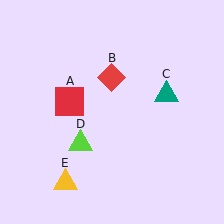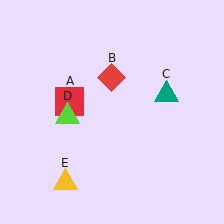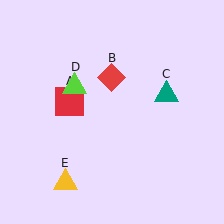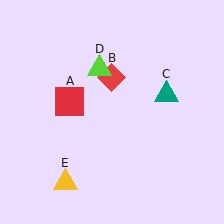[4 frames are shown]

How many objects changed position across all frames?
1 object changed position: lime triangle (object D).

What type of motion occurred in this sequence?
The lime triangle (object D) rotated clockwise around the center of the scene.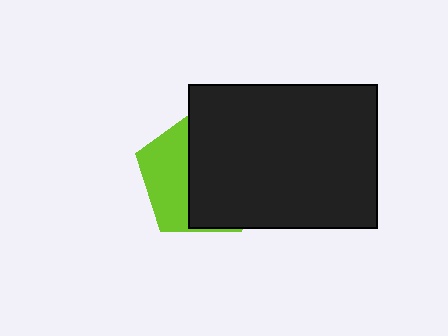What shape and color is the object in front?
The object in front is a black rectangle.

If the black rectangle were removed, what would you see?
You would see the complete lime pentagon.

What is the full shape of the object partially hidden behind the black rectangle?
The partially hidden object is a lime pentagon.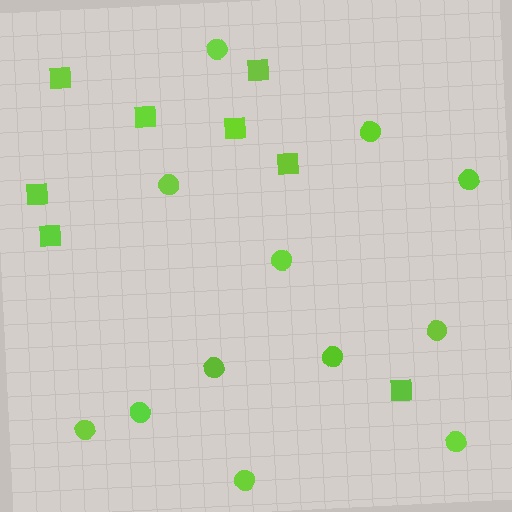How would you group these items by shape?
There are 2 groups: one group of squares (8) and one group of circles (12).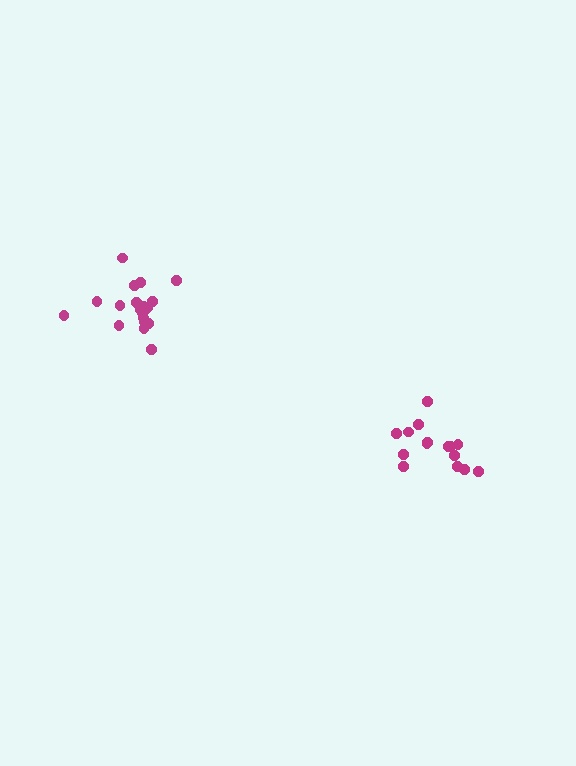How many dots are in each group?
Group 1: 20 dots, Group 2: 15 dots (35 total).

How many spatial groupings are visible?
There are 2 spatial groupings.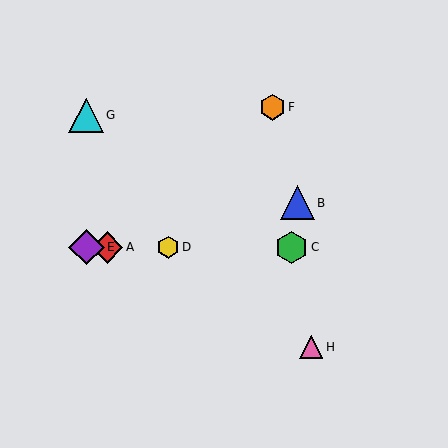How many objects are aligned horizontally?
4 objects (A, C, D, E) are aligned horizontally.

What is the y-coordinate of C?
Object C is at y≈247.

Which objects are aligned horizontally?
Objects A, C, D, E are aligned horizontally.